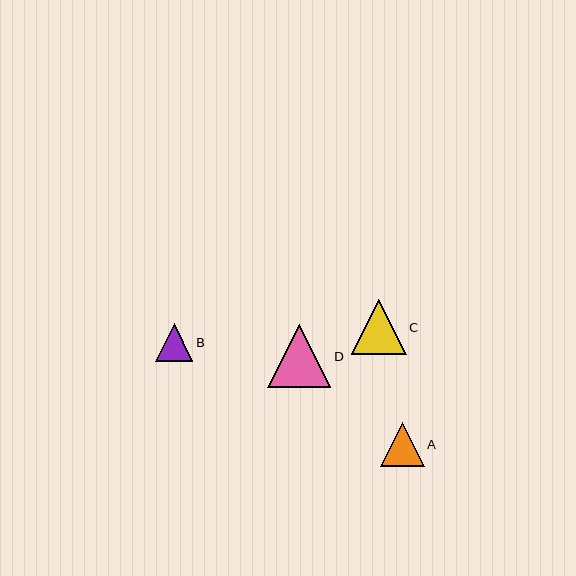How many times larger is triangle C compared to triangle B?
Triangle C is approximately 1.5 times the size of triangle B.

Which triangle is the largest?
Triangle D is the largest with a size of approximately 63 pixels.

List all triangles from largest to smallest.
From largest to smallest: D, C, A, B.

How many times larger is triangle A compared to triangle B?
Triangle A is approximately 1.2 times the size of triangle B.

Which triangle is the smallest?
Triangle B is the smallest with a size of approximately 38 pixels.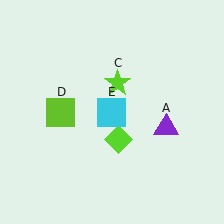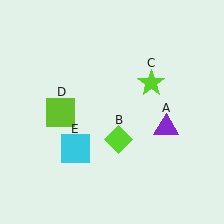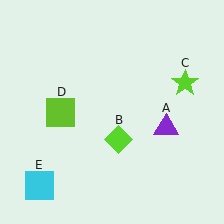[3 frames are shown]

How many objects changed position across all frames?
2 objects changed position: lime star (object C), cyan square (object E).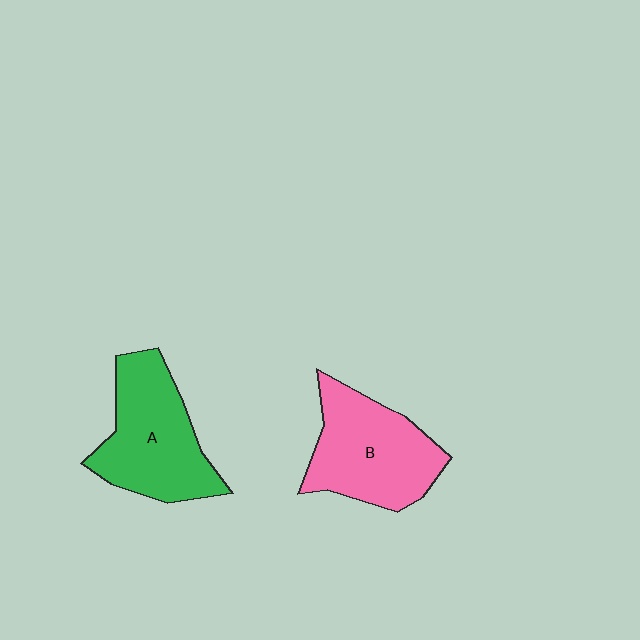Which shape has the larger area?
Shape A (green).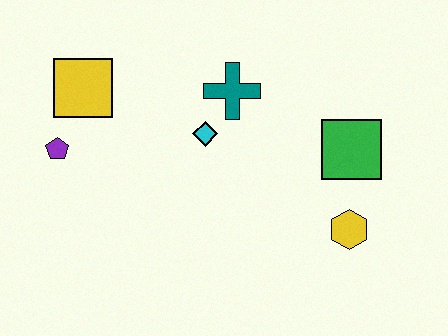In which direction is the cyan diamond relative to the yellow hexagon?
The cyan diamond is to the left of the yellow hexagon.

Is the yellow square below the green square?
No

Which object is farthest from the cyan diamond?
The yellow hexagon is farthest from the cyan diamond.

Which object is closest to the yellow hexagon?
The green square is closest to the yellow hexagon.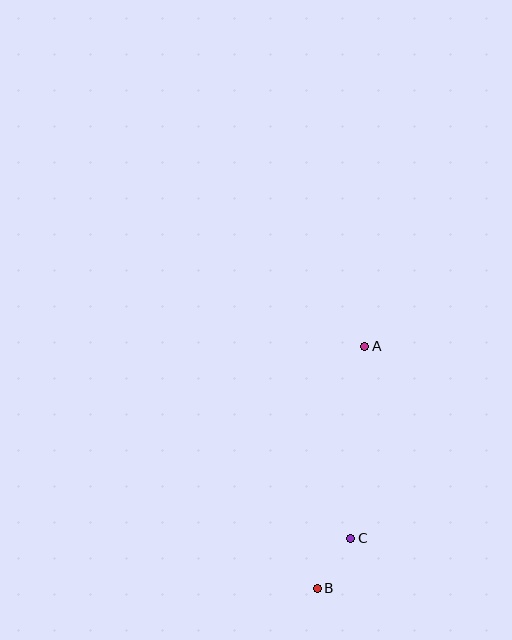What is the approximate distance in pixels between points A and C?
The distance between A and C is approximately 193 pixels.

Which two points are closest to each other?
Points B and C are closest to each other.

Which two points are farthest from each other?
Points A and B are farthest from each other.